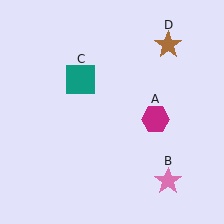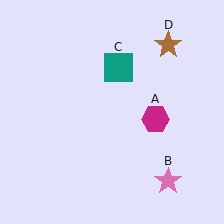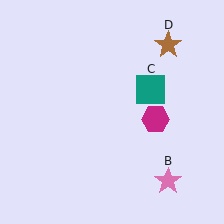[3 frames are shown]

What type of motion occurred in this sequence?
The teal square (object C) rotated clockwise around the center of the scene.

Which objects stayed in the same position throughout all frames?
Magenta hexagon (object A) and pink star (object B) and brown star (object D) remained stationary.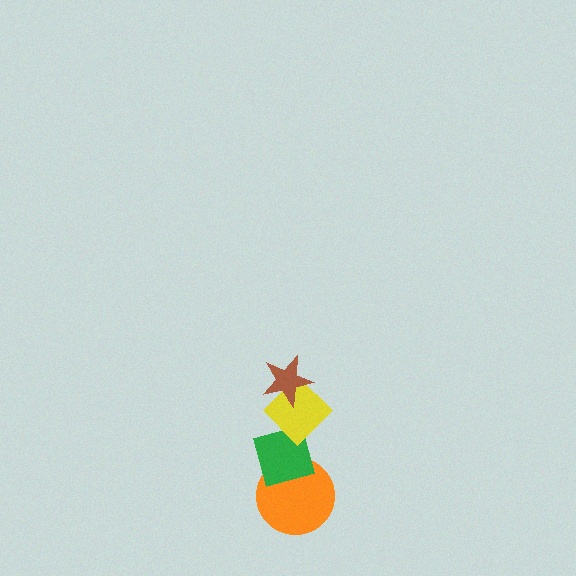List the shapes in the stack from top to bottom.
From top to bottom: the brown star, the yellow diamond, the green diamond, the orange circle.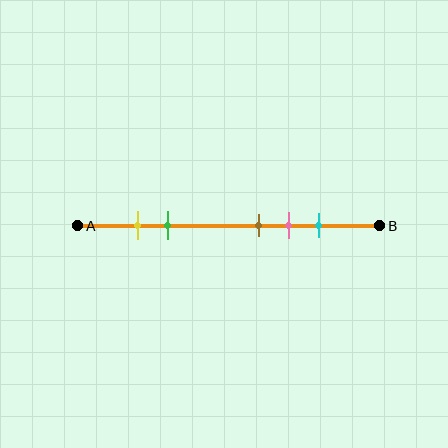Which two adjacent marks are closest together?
The yellow and green marks are the closest adjacent pair.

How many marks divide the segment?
There are 5 marks dividing the segment.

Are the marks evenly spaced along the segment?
No, the marks are not evenly spaced.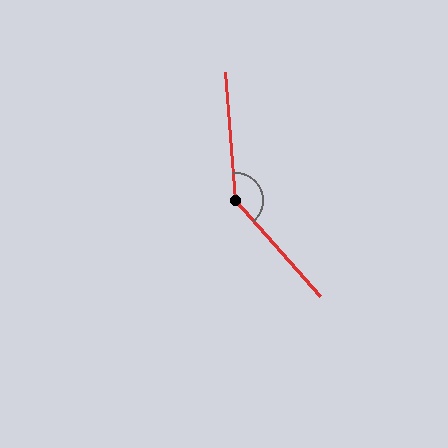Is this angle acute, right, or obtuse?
It is obtuse.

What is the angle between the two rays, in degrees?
Approximately 143 degrees.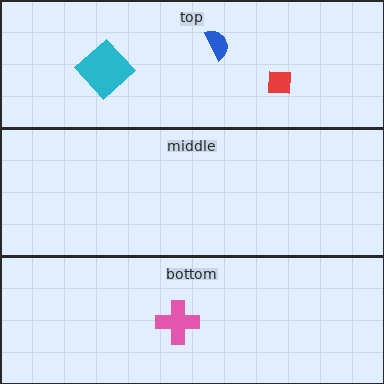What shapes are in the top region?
The blue semicircle, the cyan diamond, the red square.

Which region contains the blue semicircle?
The top region.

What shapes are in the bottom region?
The pink cross.